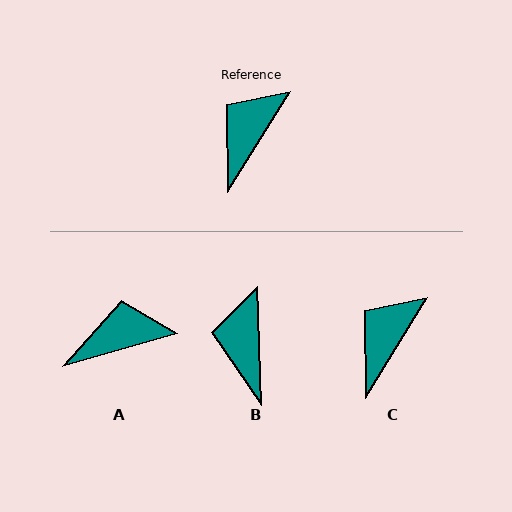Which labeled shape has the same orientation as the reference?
C.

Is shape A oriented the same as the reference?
No, it is off by about 42 degrees.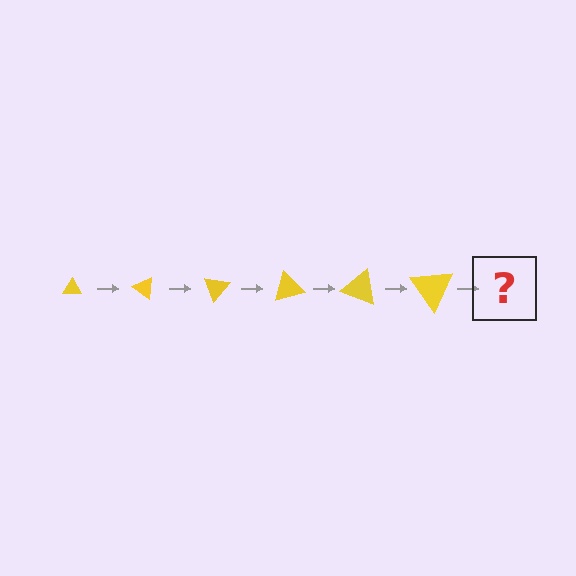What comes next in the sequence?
The next element should be a triangle, larger than the previous one and rotated 210 degrees from the start.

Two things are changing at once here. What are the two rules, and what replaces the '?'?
The two rules are that the triangle grows larger each step and it rotates 35 degrees each step. The '?' should be a triangle, larger than the previous one and rotated 210 degrees from the start.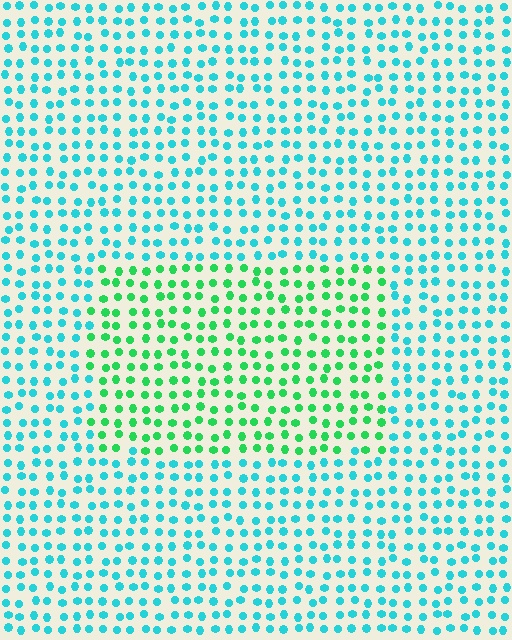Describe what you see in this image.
The image is filled with small cyan elements in a uniform arrangement. A rectangle-shaped region is visible where the elements are tinted to a slightly different hue, forming a subtle color boundary.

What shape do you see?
I see a rectangle.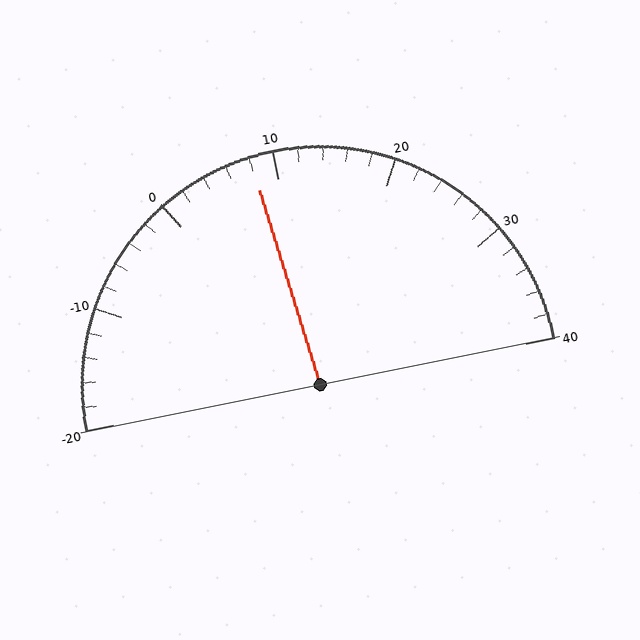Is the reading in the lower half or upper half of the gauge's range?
The reading is in the lower half of the range (-20 to 40).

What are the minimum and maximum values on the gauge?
The gauge ranges from -20 to 40.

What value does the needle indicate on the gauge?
The needle indicates approximately 8.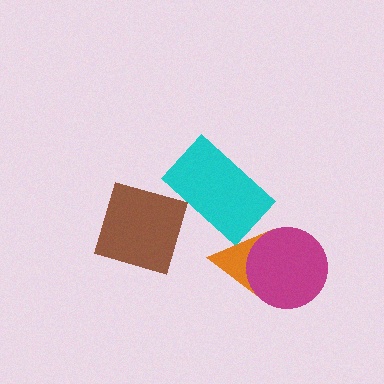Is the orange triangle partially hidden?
Yes, it is partially covered by another shape.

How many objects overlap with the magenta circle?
1 object overlaps with the magenta circle.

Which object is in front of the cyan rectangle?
The orange triangle is in front of the cyan rectangle.